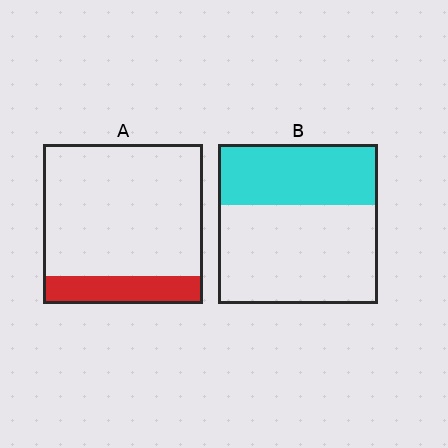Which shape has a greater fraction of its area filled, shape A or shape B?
Shape B.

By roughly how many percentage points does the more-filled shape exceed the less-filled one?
By roughly 20 percentage points (B over A).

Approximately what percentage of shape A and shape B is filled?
A is approximately 20% and B is approximately 40%.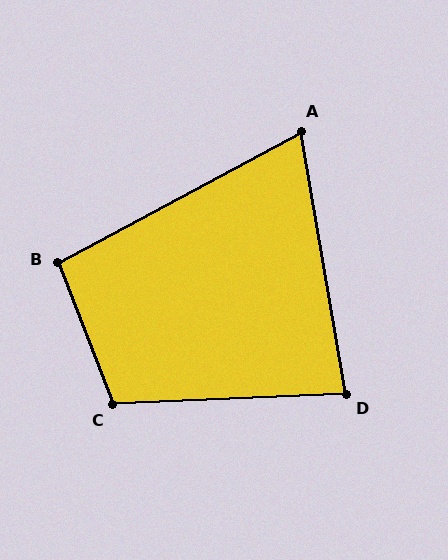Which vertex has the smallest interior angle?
A, at approximately 72 degrees.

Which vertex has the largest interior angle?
C, at approximately 108 degrees.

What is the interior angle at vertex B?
Approximately 97 degrees (obtuse).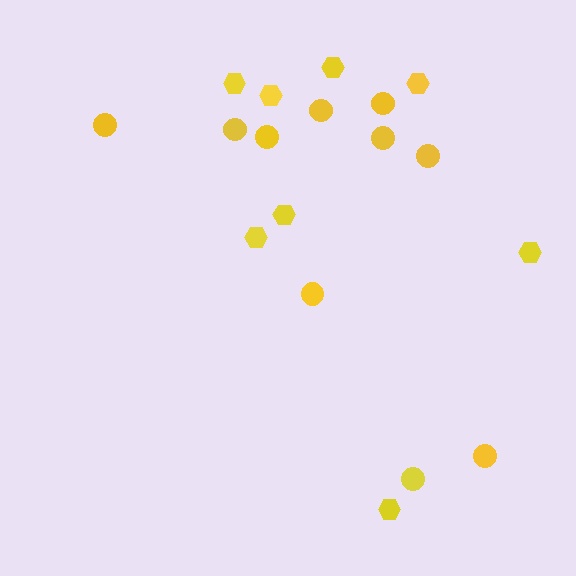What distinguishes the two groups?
There are 2 groups: one group of circles (10) and one group of hexagons (8).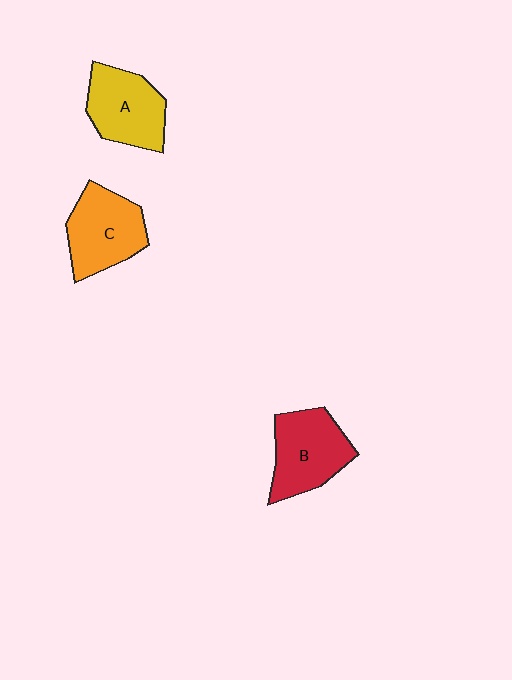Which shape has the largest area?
Shape B (red).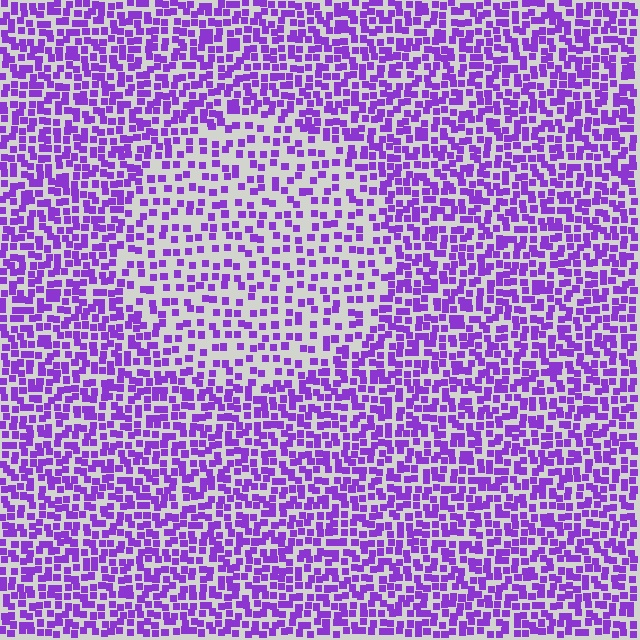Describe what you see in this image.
The image contains small purple elements arranged at two different densities. A circle-shaped region is visible where the elements are less densely packed than the surrounding area.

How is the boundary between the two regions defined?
The boundary is defined by a change in element density (approximately 1.9x ratio). All elements are the same color, size, and shape.